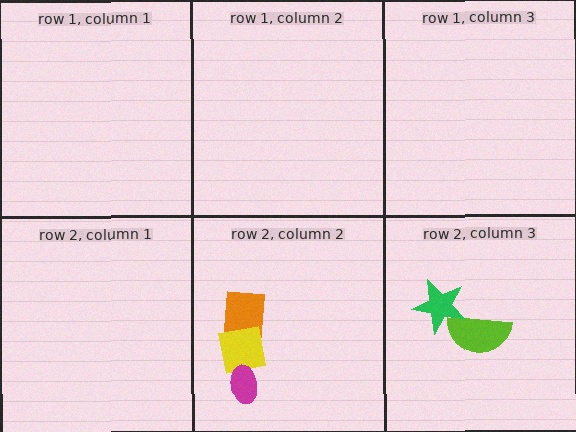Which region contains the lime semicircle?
The row 2, column 3 region.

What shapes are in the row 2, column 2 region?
The orange rectangle, the yellow square, the magenta ellipse.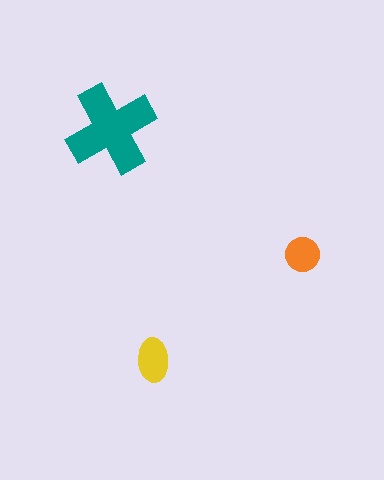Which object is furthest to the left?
The teal cross is leftmost.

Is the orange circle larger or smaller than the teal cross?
Smaller.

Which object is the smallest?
The orange circle.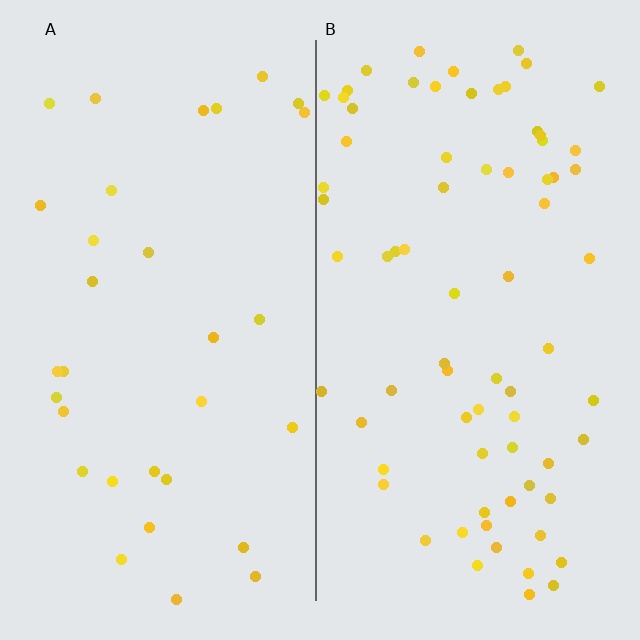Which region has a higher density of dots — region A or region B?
B (the right).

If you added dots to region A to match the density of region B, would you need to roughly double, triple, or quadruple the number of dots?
Approximately double.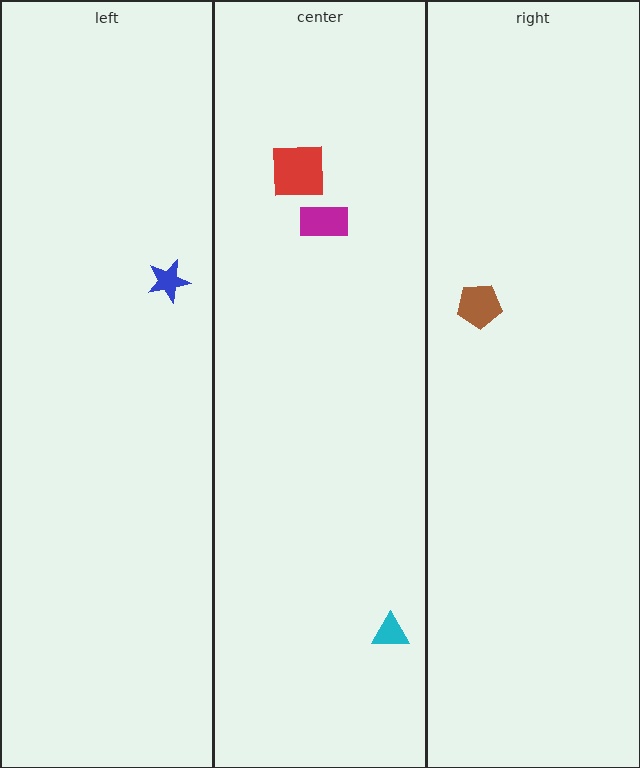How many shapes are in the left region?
1.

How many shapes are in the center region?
3.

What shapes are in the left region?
The blue star.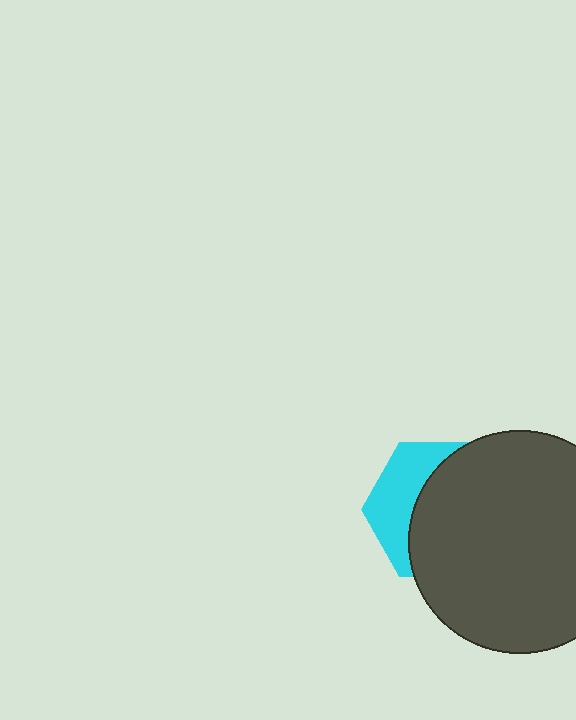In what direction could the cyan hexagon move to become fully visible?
The cyan hexagon could move left. That would shift it out from behind the dark gray circle entirely.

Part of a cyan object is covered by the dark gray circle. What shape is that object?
It is a hexagon.